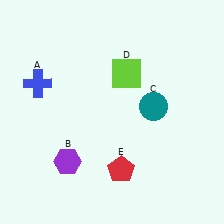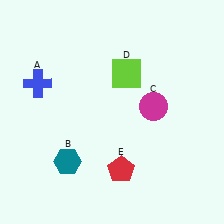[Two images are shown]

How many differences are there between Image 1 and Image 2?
There are 2 differences between the two images.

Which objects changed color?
B changed from purple to teal. C changed from teal to magenta.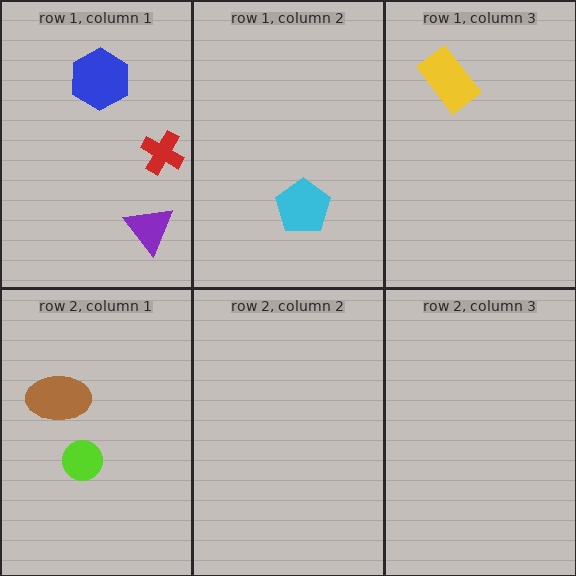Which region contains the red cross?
The row 1, column 1 region.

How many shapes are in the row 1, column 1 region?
3.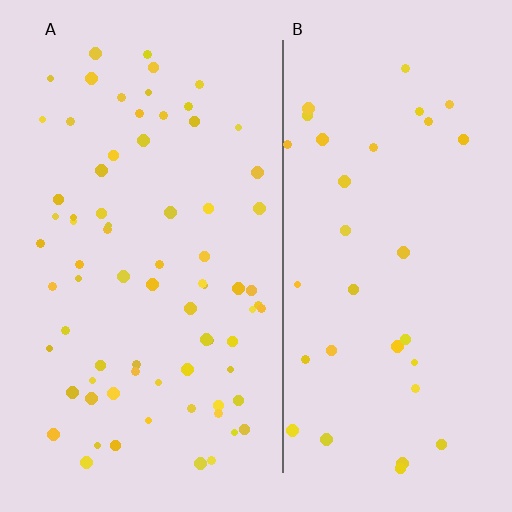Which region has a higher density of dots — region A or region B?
A (the left).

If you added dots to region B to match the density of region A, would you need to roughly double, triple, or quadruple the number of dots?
Approximately double.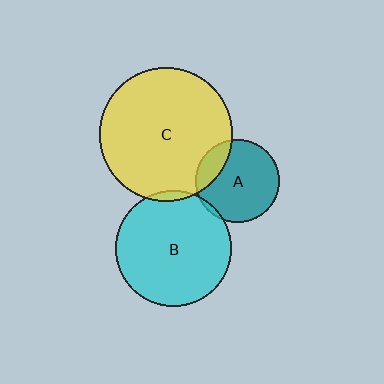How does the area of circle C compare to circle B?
Approximately 1.3 times.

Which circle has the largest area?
Circle C (yellow).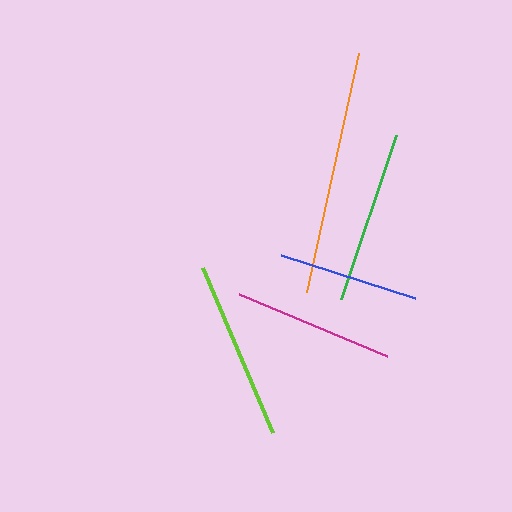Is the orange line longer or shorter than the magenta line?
The orange line is longer than the magenta line.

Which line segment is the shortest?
The blue line is the shortest at approximately 141 pixels.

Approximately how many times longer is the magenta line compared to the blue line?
The magenta line is approximately 1.1 times the length of the blue line.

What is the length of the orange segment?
The orange segment is approximately 245 pixels long.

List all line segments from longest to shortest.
From longest to shortest: orange, lime, green, magenta, blue.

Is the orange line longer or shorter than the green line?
The orange line is longer than the green line.